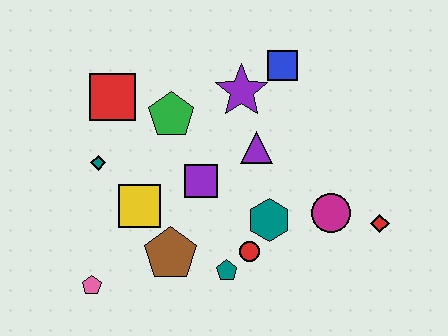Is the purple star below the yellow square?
No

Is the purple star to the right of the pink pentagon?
Yes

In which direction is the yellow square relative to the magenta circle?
The yellow square is to the left of the magenta circle.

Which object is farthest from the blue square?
The pink pentagon is farthest from the blue square.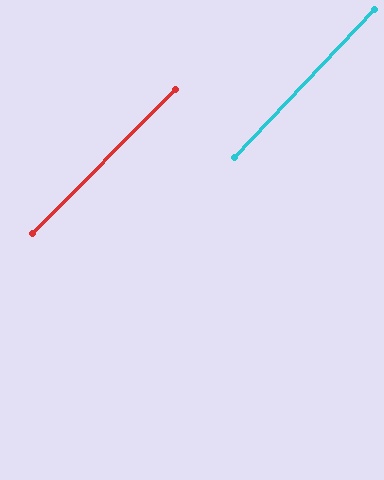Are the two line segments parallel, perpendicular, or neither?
Parallel — their directions differ by only 1.3°.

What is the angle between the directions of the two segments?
Approximately 1 degree.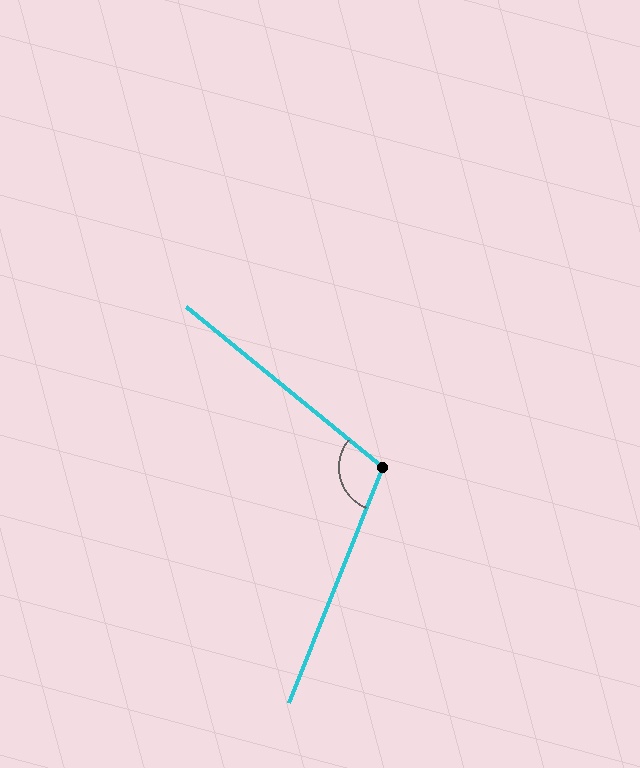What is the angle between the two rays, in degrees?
Approximately 107 degrees.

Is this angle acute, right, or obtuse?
It is obtuse.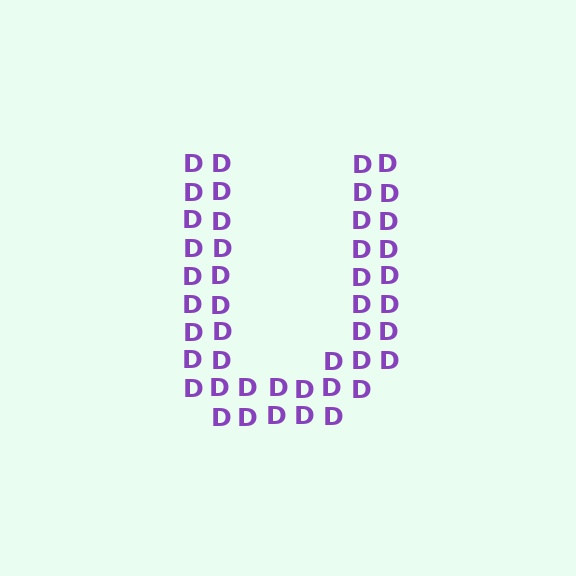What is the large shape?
The large shape is the letter U.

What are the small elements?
The small elements are letter D's.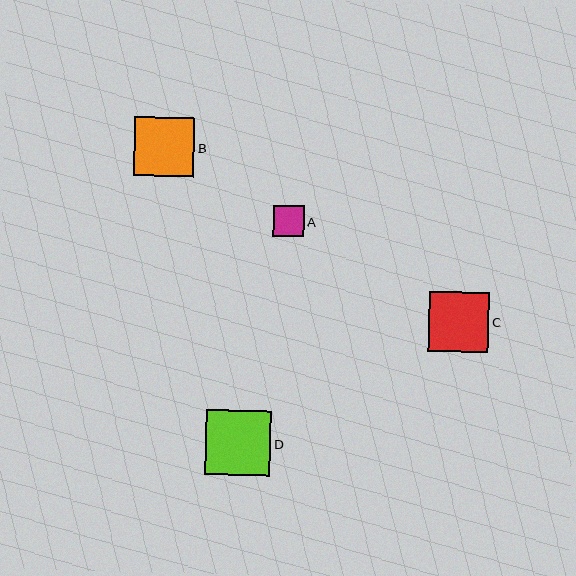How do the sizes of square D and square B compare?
Square D and square B are approximately the same size.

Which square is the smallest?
Square A is the smallest with a size of approximately 31 pixels.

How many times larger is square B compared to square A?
Square B is approximately 2.0 times the size of square A.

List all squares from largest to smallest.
From largest to smallest: D, C, B, A.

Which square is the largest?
Square D is the largest with a size of approximately 65 pixels.